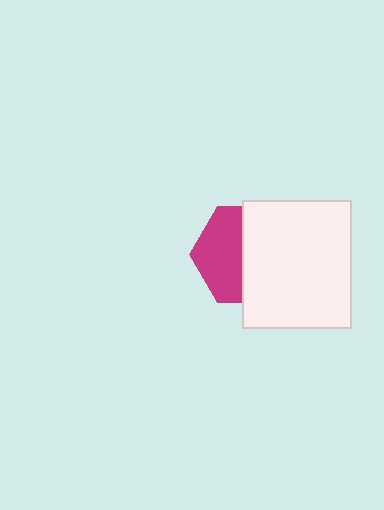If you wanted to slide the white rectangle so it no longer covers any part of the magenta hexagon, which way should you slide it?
Slide it right — that is the most direct way to separate the two shapes.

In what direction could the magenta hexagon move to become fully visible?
The magenta hexagon could move left. That would shift it out from behind the white rectangle entirely.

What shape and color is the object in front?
The object in front is a white rectangle.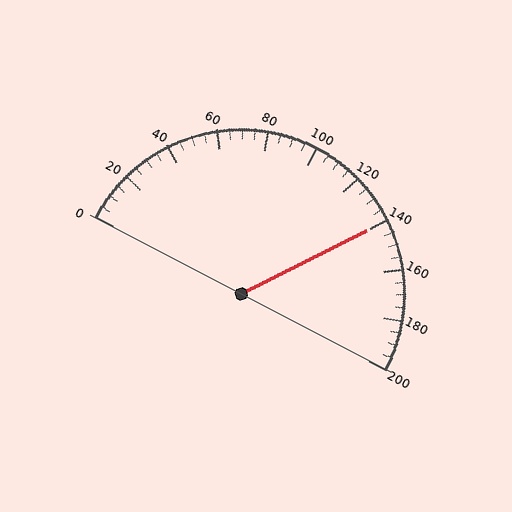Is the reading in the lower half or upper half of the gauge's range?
The reading is in the upper half of the range (0 to 200).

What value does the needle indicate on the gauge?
The needle indicates approximately 140.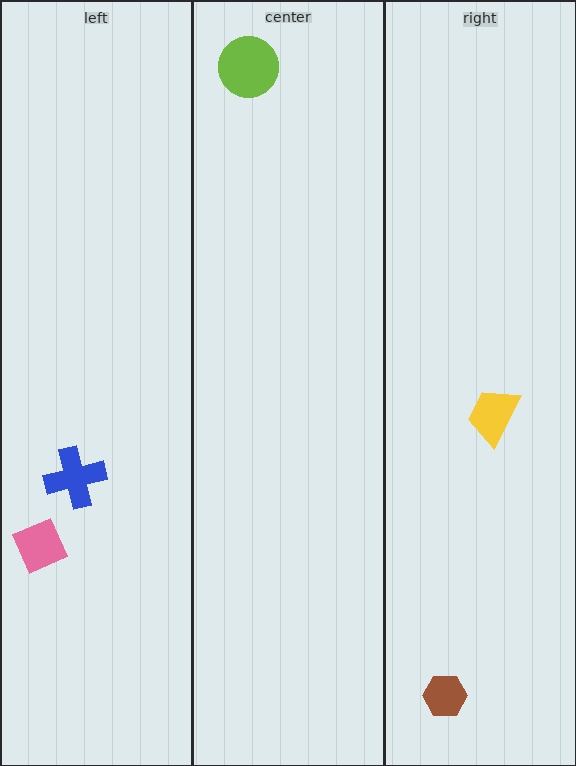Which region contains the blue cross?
The left region.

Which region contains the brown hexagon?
The right region.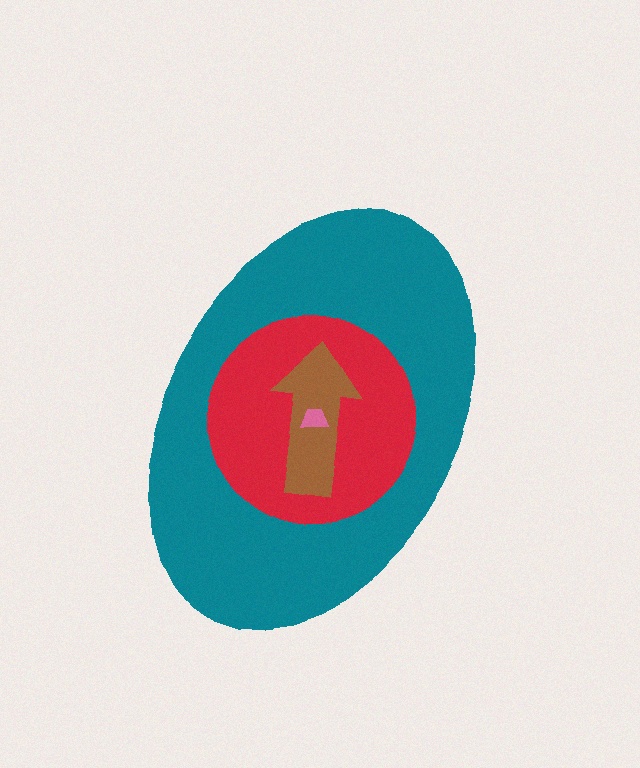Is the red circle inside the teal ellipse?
Yes.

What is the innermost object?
The pink trapezoid.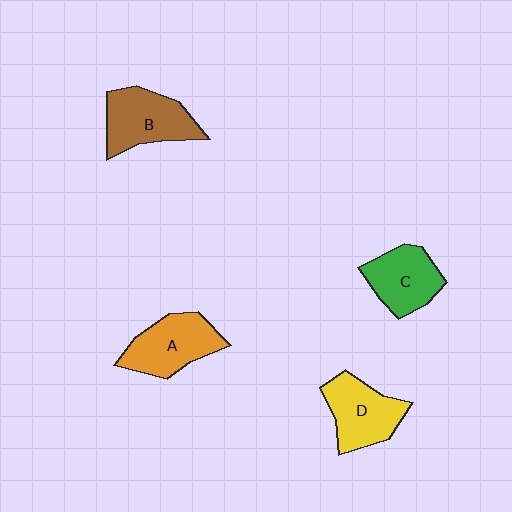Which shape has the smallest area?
Shape C (green).